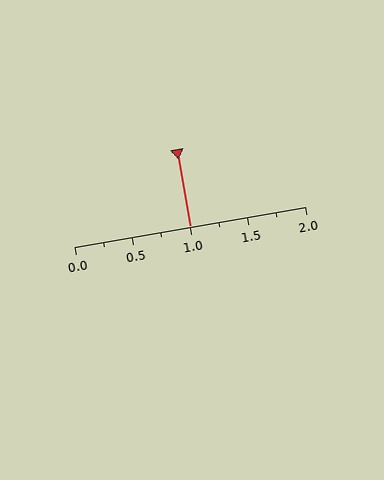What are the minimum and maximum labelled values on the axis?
The axis runs from 0.0 to 2.0.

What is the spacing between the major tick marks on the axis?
The major ticks are spaced 0.5 apart.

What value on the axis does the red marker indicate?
The marker indicates approximately 1.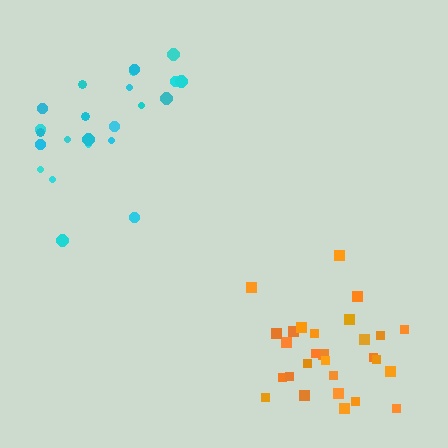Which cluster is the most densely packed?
Orange.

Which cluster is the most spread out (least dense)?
Cyan.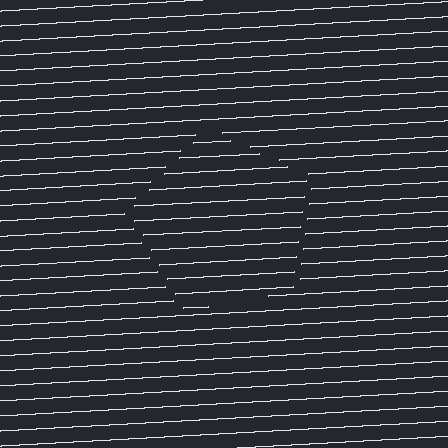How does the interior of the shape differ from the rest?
The interior of the shape contains the same grating, shifted by half a period — the contour is defined by the phase discontinuity where line-ends from the inner and outer gratings abut.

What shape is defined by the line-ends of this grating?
An illusory pentagon. The interior of the shape contains the same grating, shifted by half a period — the contour is defined by the phase discontinuity where line-ends from the inner and outer gratings abut.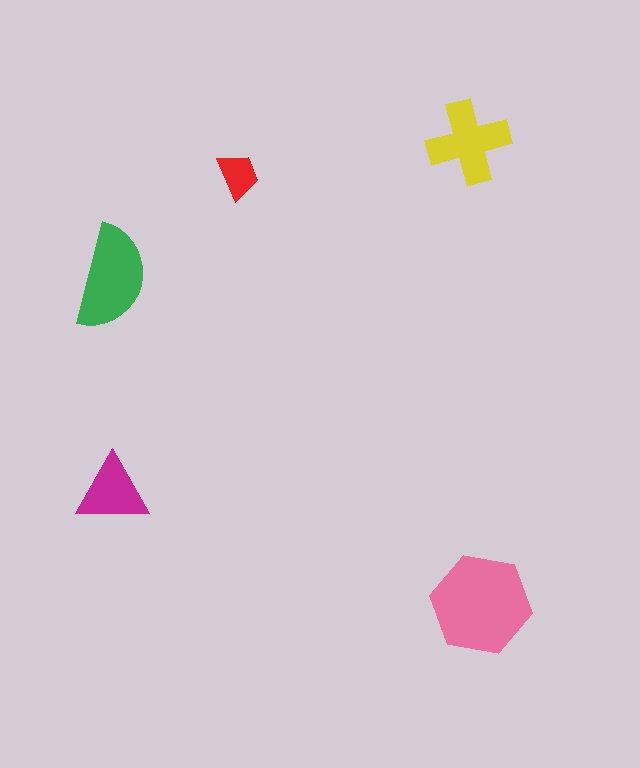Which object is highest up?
The yellow cross is topmost.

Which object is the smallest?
The red trapezoid.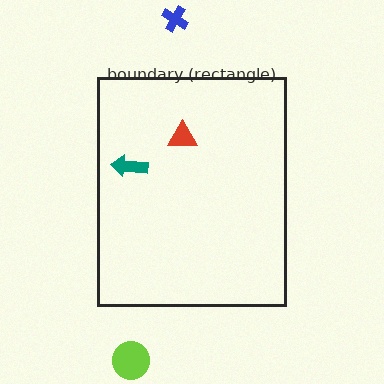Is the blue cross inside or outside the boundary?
Outside.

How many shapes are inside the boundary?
2 inside, 2 outside.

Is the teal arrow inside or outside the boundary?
Inside.